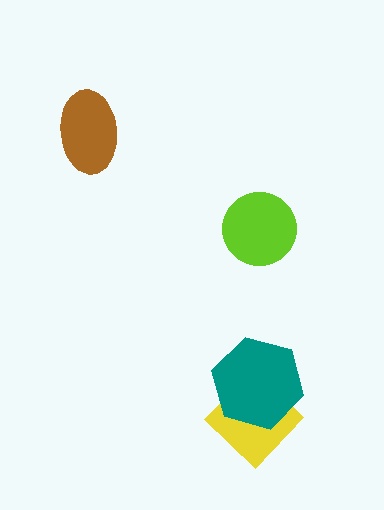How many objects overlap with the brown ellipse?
0 objects overlap with the brown ellipse.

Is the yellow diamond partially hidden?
Yes, it is partially covered by another shape.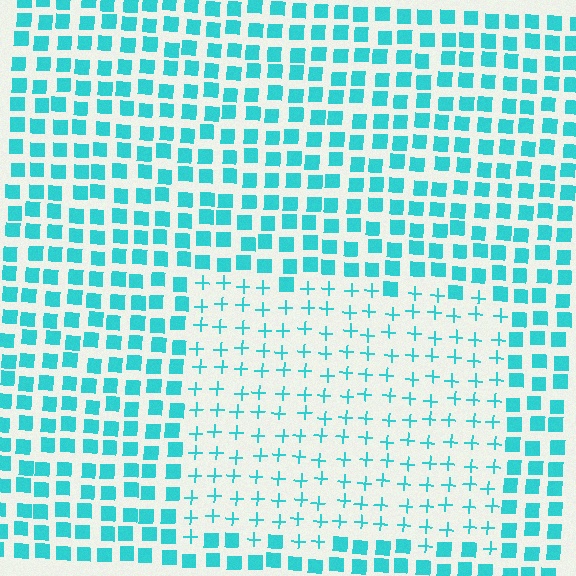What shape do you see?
I see a rectangle.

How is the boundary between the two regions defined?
The boundary is defined by a change in element shape: plus signs inside vs. squares outside. All elements share the same color and spacing.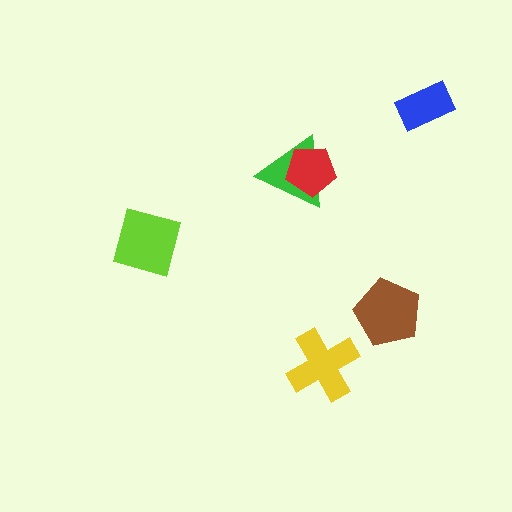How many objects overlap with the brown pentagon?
0 objects overlap with the brown pentagon.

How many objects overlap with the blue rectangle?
0 objects overlap with the blue rectangle.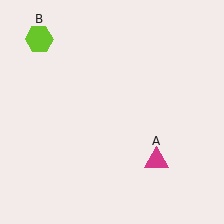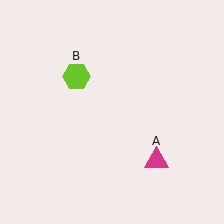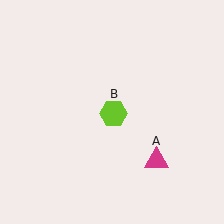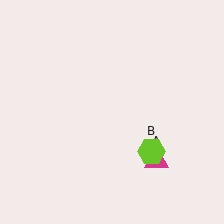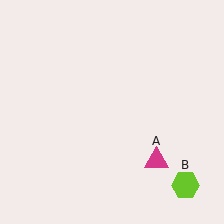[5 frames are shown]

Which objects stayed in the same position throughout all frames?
Magenta triangle (object A) remained stationary.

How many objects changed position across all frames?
1 object changed position: lime hexagon (object B).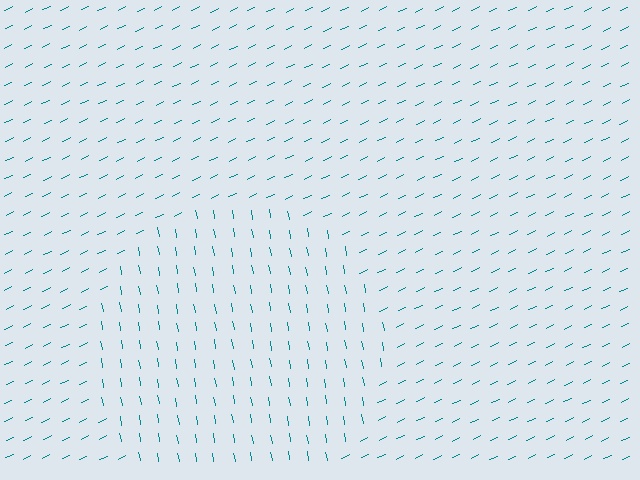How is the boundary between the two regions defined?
The boundary is defined purely by a change in line orientation (approximately 74 degrees difference). All lines are the same color and thickness.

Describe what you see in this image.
The image is filled with small teal line segments. A circle region in the image has lines oriented differently from the surrounding lines, creating a visible texture boundary.